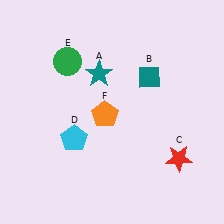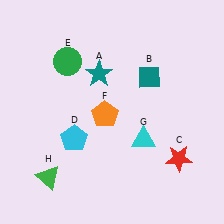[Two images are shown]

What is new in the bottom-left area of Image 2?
A green triangle (H) was added in the bottom-left area of Image 2.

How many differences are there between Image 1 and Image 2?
There are 2 differences between the two images.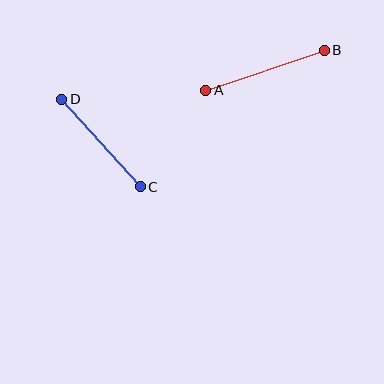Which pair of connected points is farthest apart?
Points A and B are farthest apart.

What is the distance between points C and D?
The distance is approximately 118 pixels.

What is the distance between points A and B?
The distance is approximately 125 pixels.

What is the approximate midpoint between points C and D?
The midpoint is at approximately (101, 143) pixels.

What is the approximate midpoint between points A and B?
The midpoint is at approximately (265, 70) pixels.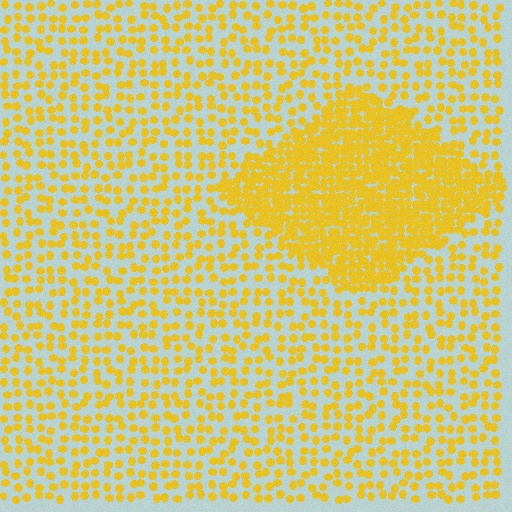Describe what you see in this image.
The image contains small yellow elements arranged at two different densities. A diamond-shaped region is visible where the elements are more densely packed than the surrounding area.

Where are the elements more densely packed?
The elements are more densely packed inside the diamond boundary.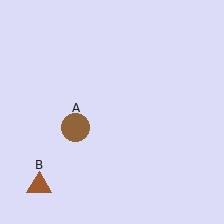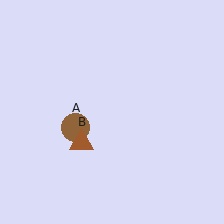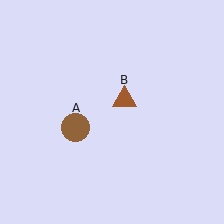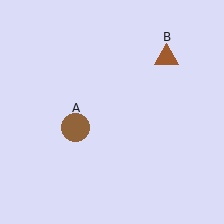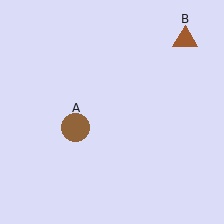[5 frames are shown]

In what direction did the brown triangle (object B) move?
The brown triangle (object B) moved up and to the right.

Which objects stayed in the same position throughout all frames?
Brown circle (object A) remained stationary.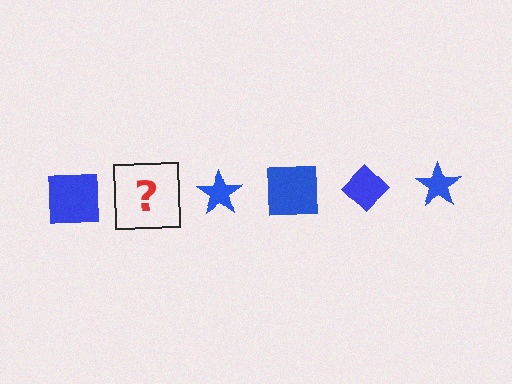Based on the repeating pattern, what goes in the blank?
The blank should be a blue diamond.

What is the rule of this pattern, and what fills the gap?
The rule is that the pattern cycles through square, diamond, star shapes in blue. The gap should be filled with a blue diamond.